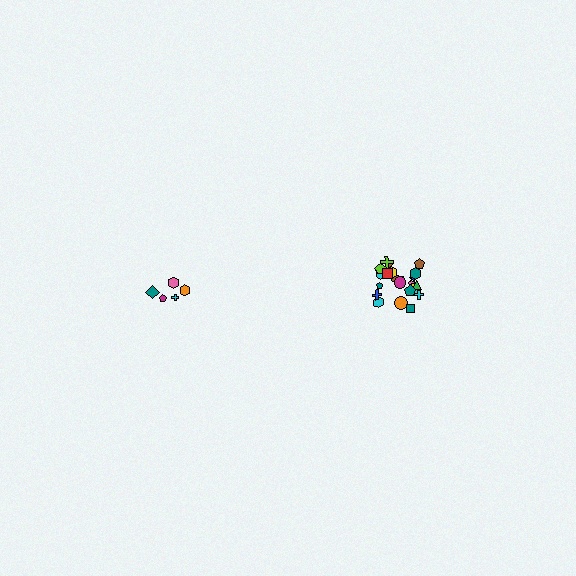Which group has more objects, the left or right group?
The right group.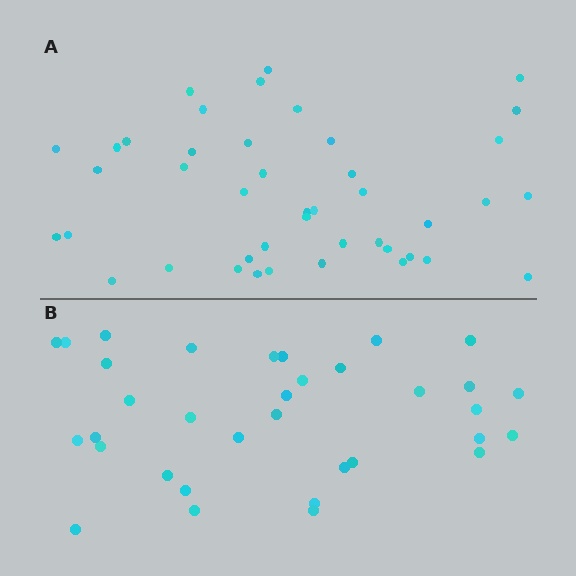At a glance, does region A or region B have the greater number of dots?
Region A (the top region) has more dots.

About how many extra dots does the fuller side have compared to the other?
Region A has roughly 8 or so more dots than region B.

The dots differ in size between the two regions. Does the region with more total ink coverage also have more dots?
No. Region B has more total ink coverage because its dots are larger, but region A actually contains more individual dots. Total area can be misleading — the number of items is what matters here.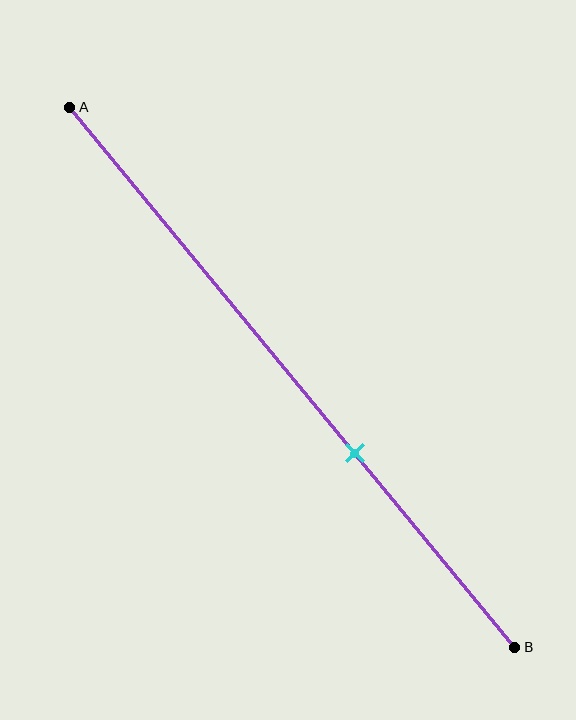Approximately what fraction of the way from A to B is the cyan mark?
The cyan mark is approximately 65% of the way from A to B.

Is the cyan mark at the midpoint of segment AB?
No, the mark is at about 65% from A, not at the 50% midpoint.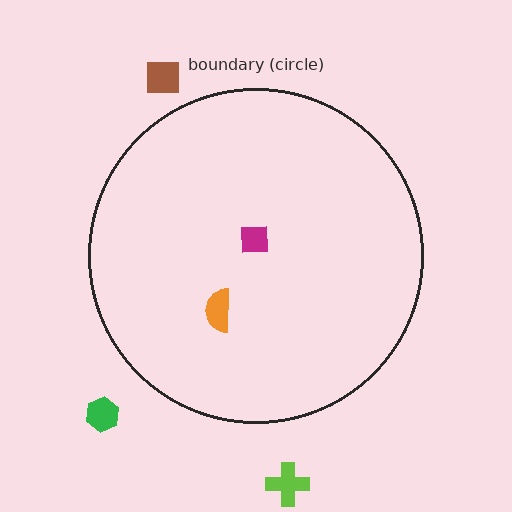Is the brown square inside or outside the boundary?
Outside.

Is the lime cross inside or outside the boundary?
Outside.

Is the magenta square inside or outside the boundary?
Inside.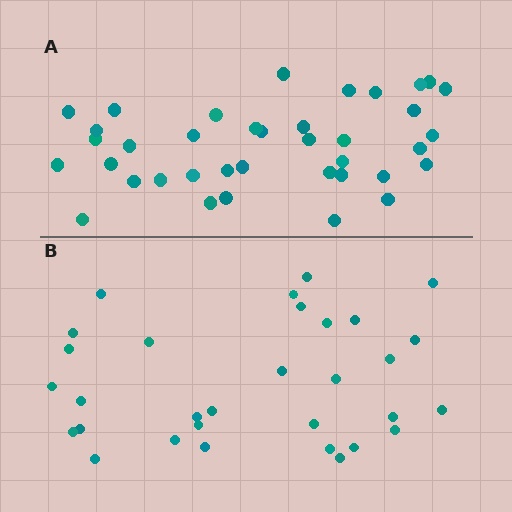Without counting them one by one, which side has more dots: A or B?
Region A (the top region) has more dots.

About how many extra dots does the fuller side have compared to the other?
Region A has roughly 8 or so more dots than region B.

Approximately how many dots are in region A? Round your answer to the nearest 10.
About 40 dots. (The exact count is 38, which rounds to 40.)